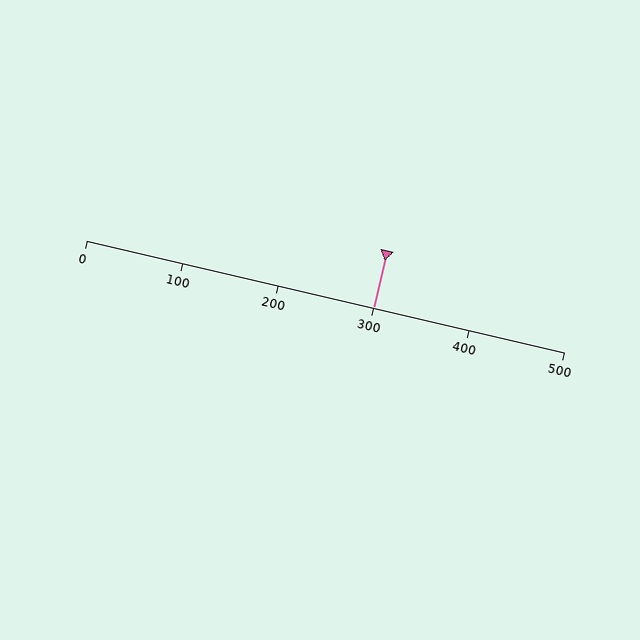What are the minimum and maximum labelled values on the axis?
The axis runs from 0 to 500.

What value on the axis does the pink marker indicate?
The marker indicates approximately 300.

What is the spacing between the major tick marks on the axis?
The major ticks are spaced 100 apart.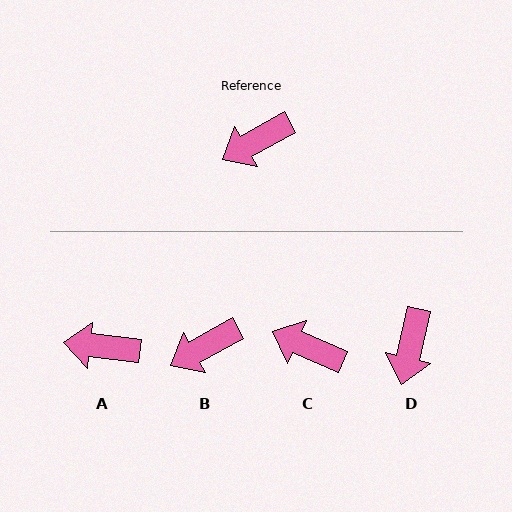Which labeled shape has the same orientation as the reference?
B.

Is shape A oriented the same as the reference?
No, it is off by about 35 degrees.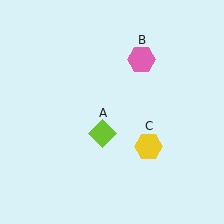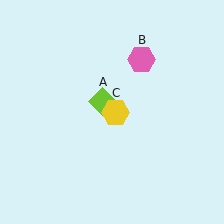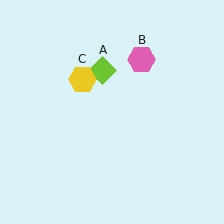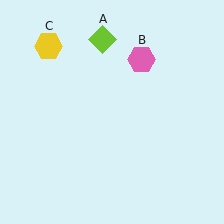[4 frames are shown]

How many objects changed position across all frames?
2 objects changed position: lime diamond (object A), yellow hexagon (object C).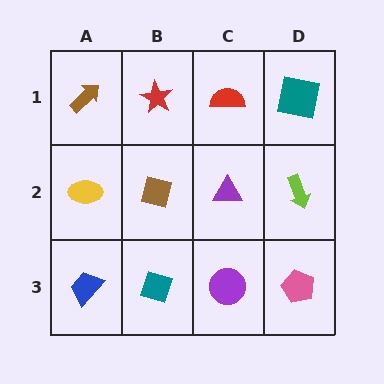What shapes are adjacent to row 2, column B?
A red star (row 1, column B), a teal diamond (row 3, column B), a yellow ellipse (row 2, column A), a purple triangle (row 2, column C).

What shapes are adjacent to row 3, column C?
A purple triangle (row 2, column C), a teal diamond (row 3, column B), a pink pentagon (row 3, column D).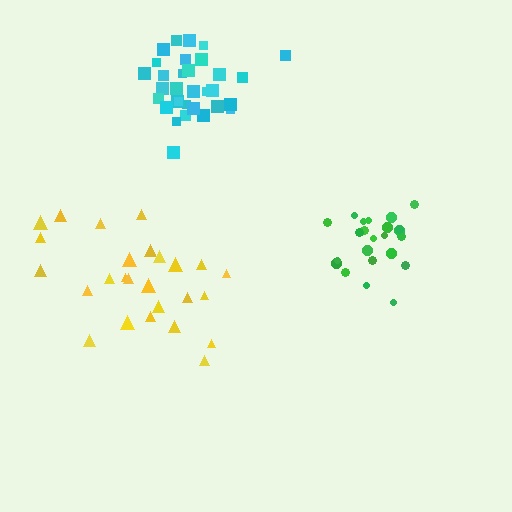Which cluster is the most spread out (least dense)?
Yellow.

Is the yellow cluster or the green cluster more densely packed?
Green.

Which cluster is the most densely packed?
Cyan.